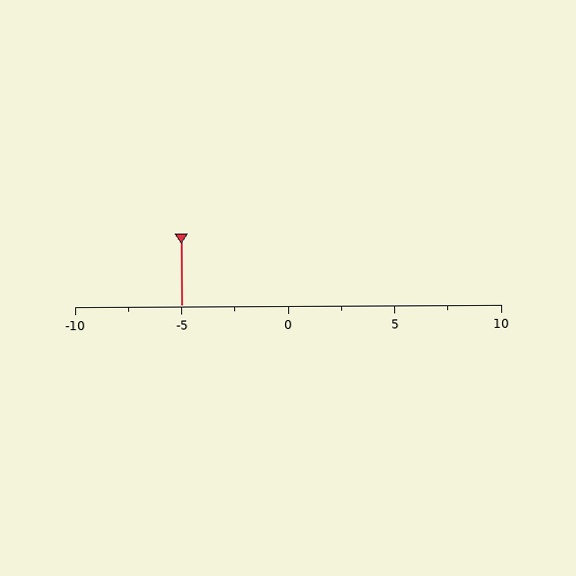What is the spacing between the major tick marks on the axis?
The major ticks are spaced 5 apart.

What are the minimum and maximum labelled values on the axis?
The axis runs from -10 to 10.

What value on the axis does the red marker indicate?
The marker indicates approximately -5.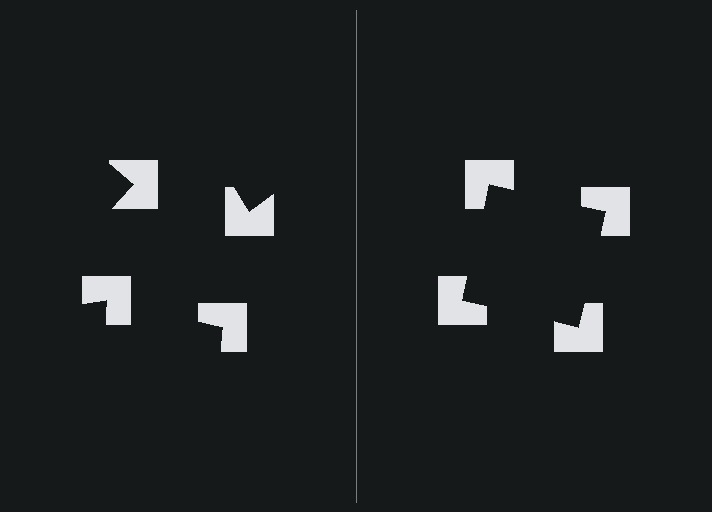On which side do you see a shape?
An illusory square appears on the right side. On the left side the wedge cuts are rotated, so no coherent shape forms.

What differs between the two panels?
The notched squares are positioned identically on both sides; only the wedge orientations differ. On the right they align to a square; on the left they are misaligned.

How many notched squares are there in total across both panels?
8 — 4 on each side.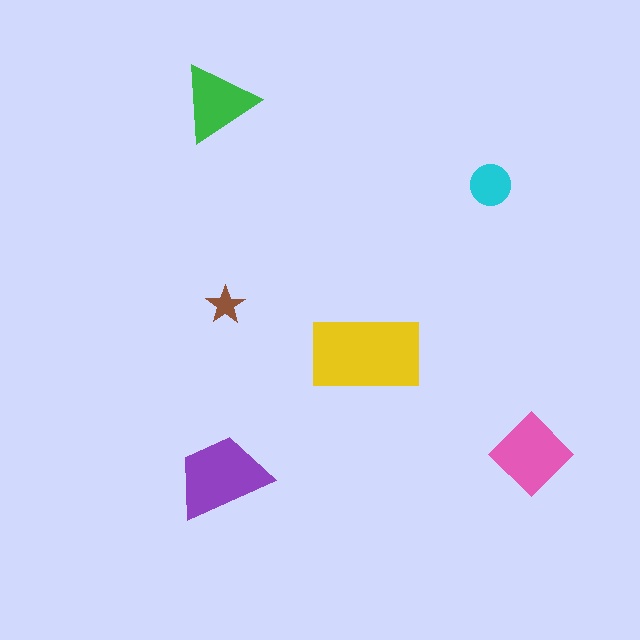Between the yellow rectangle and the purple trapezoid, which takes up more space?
The yellow rectangle.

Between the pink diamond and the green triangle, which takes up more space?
The pink diamond.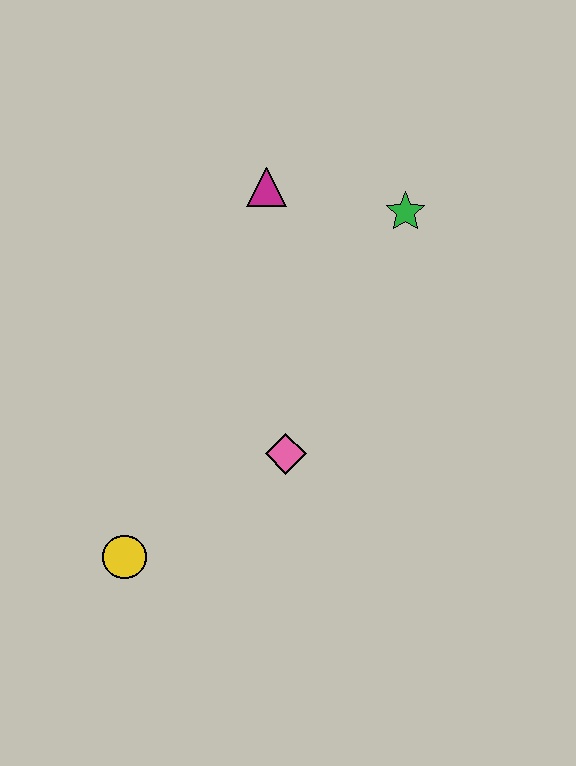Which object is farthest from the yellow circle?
The green star is farthest from the yellow circle.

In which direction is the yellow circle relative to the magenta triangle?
The yellow circle is below the magenta triangle.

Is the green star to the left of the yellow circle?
No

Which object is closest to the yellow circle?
The pink diamond is closest to the yellow circle.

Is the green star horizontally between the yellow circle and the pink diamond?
No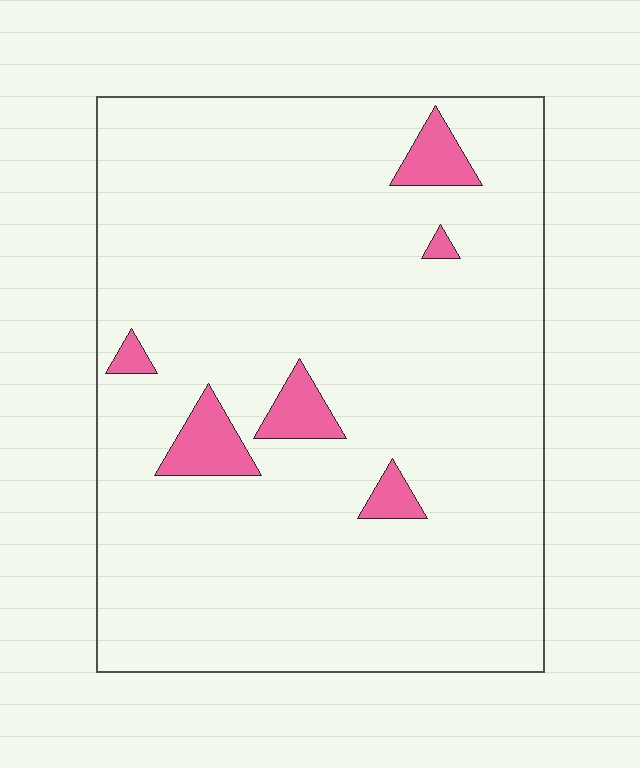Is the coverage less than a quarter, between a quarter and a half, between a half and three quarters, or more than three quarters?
Less than a quarter.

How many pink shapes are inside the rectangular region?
6.